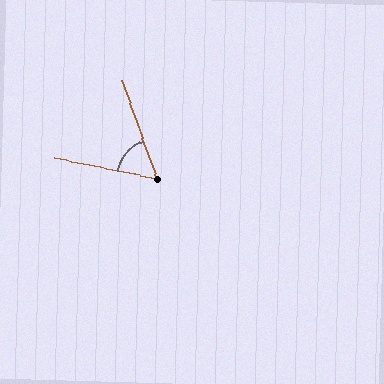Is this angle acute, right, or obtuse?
It is acute.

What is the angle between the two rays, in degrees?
Approximately 59 degrees.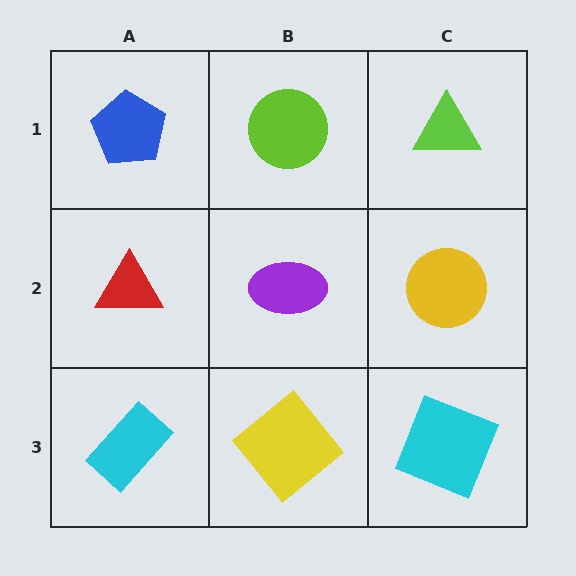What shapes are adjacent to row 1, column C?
A yellow circle (row 2, column C), a lime circle (row 1, column B).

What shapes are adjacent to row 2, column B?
A lime circle (row 1, column B), a yellow diamond (row 3, column B), a red triangle (row 2, column A), a yellow circle (row 2, column C).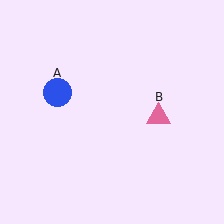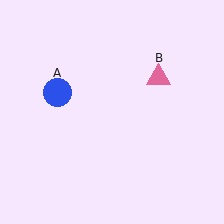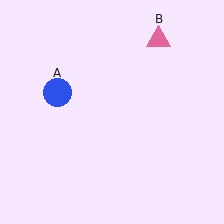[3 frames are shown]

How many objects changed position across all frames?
1 object changed position: pink triangle (object B).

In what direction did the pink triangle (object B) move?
The pink triangle (object B) moved up.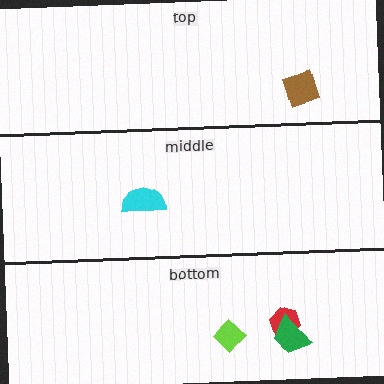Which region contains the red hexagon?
The bottom region.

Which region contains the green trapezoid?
The bottom region.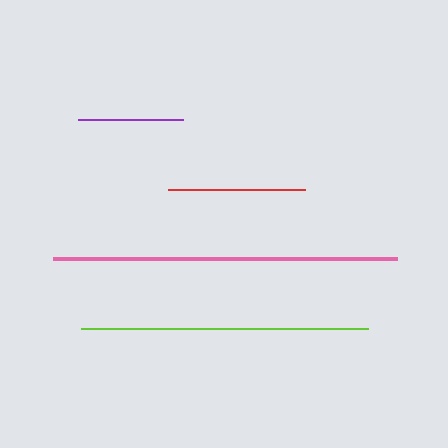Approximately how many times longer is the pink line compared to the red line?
The pink line is approximately 2.5 times the length of the red line.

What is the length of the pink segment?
The pink segment is approximately 344 pixels long.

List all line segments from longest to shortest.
From longest to shortest: pink, lime, red, purple.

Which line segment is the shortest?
The purple line is the shortest at approximately 104 pixels.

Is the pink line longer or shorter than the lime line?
The pink line is longer than the lime line.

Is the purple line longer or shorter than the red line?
The red line is longer than the purple line.